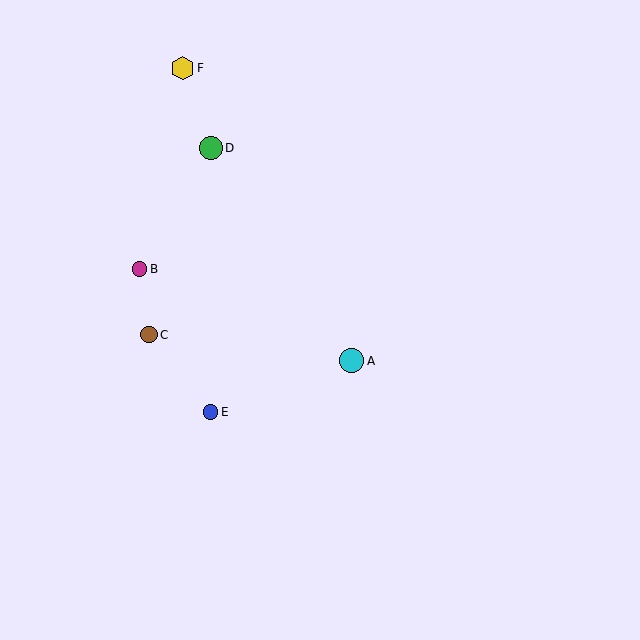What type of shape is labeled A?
Shape A is a cyan circle.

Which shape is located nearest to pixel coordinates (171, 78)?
The yellow hexagon (labeled F) at (183, 68) is nearest to that location.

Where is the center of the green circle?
The center of the green circle is at (211, 148).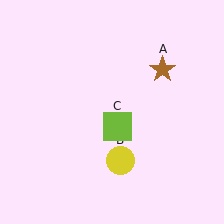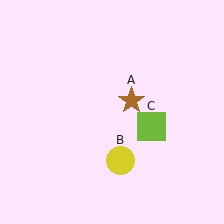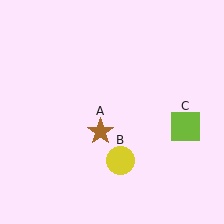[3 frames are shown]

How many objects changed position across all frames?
2 objects changed position: brown star (object A), lime square (object C).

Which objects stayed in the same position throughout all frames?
Yellow circle (object B) remained stationary.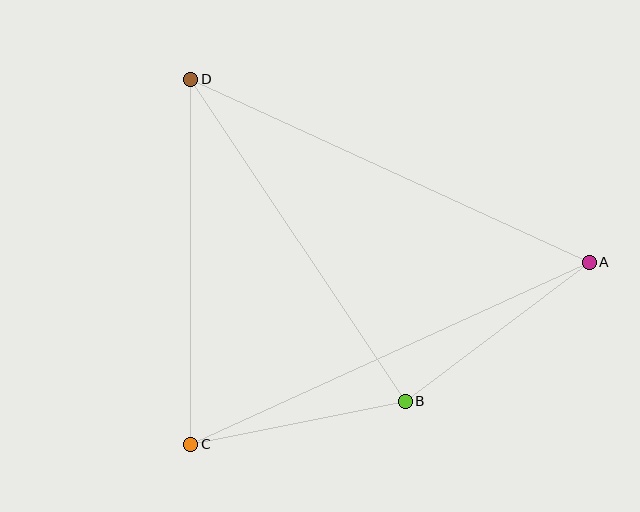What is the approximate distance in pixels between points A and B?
The distance between A and B is approximately 231 pixels.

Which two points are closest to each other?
Points B and C are closest to each other.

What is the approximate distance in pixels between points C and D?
The distance between C and D is approximately 365 pixels.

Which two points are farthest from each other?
Points A and D are farthest from each other.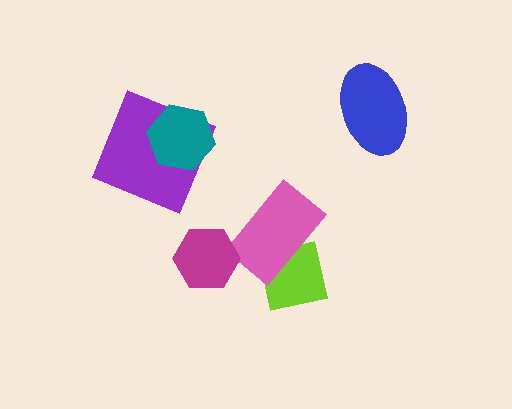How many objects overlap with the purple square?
1 object overlaps with the purple square.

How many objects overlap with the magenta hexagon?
0 objects overlap with the magenta hexagon.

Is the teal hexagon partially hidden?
No, no other shape covers it.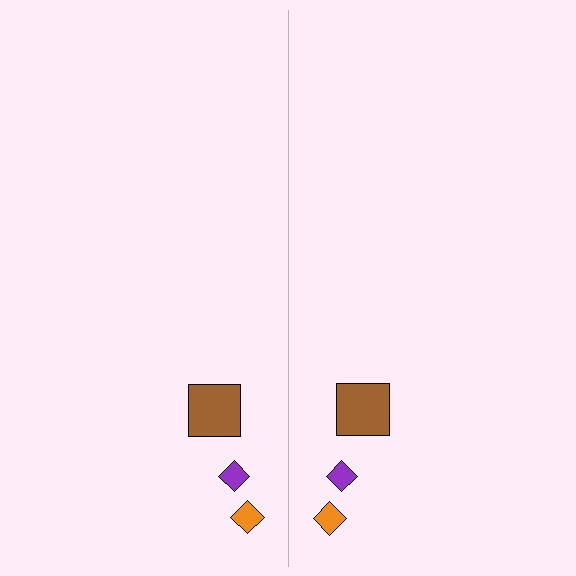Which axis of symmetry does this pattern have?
The pattern has a vertical axis of symmetry running through the center of the image.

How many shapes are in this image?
There are 6 shapes in this image.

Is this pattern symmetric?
Yes, this pattern has bilateral (reflection) symmetry.